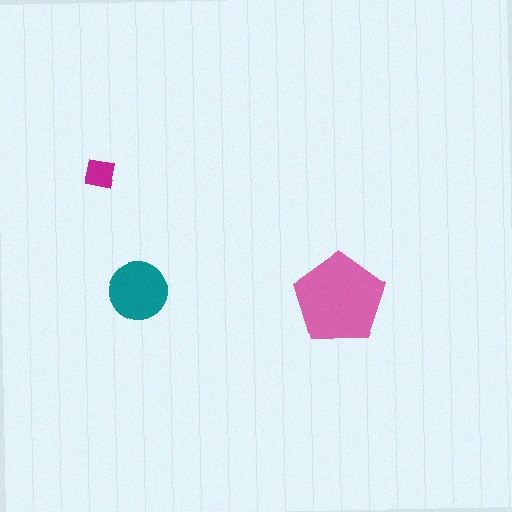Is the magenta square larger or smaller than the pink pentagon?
Smaller.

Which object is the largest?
The pink pentagon.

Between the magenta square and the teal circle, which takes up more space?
The teal circle.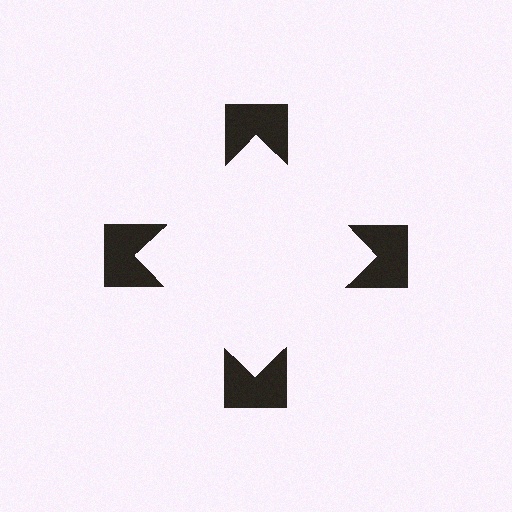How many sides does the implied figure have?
4 sides.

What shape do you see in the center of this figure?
An illusory square — its edges are inferred from the aligned wedge cuts in the notched squares, not physically drawn.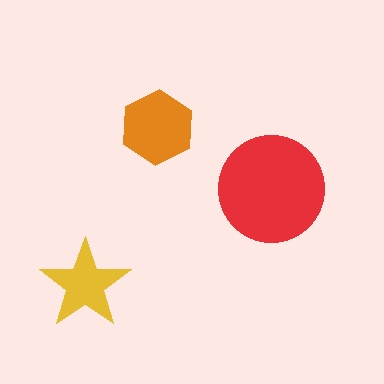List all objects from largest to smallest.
The red circle, the orange hexagon, the yellow star.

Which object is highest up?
The orange hexagon is topmost.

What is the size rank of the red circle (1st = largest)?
1st.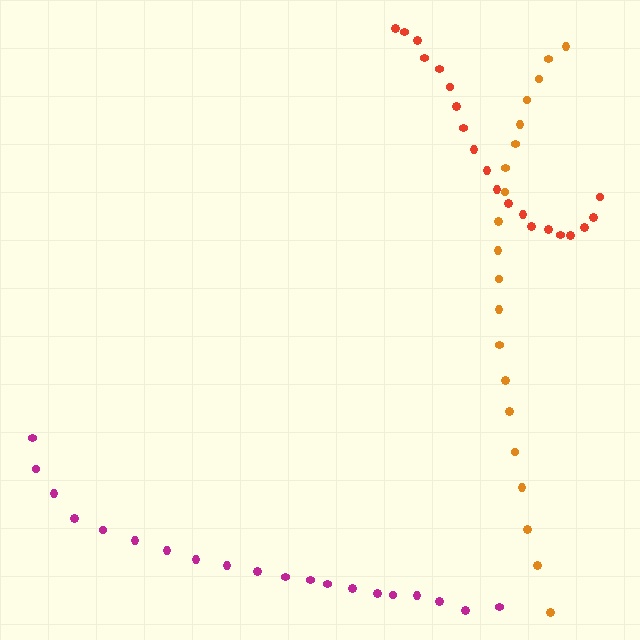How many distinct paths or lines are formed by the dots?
There are 3 distinct paths.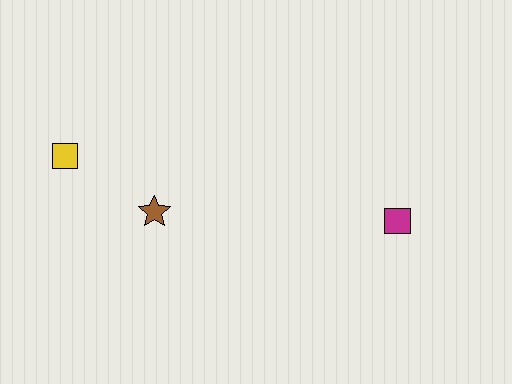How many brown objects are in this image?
There is 1 brown object.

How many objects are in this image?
There are 3 objects.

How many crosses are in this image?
There are no crosses.